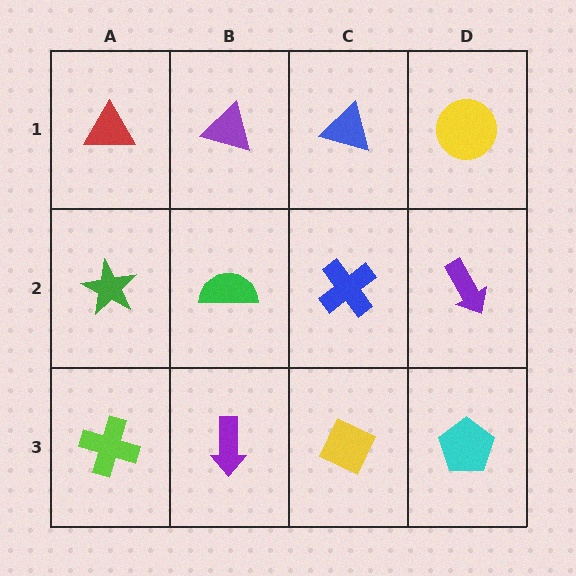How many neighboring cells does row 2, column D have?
3.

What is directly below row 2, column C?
A yellow diamond.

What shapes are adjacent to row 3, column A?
A green star (row 2, column A), a purple arrow (row 3, column B).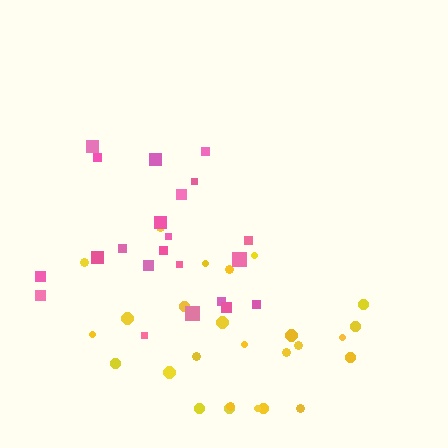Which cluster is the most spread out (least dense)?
Pink.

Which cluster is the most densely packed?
Yellow.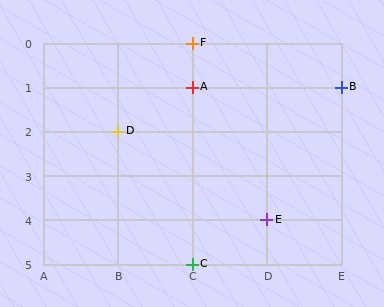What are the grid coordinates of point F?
Point F is at grid coordinates (C, 0).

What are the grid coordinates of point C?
Point C is at grid coordinates (C, 5).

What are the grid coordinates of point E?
Point E is at grid coordinates (D, 4).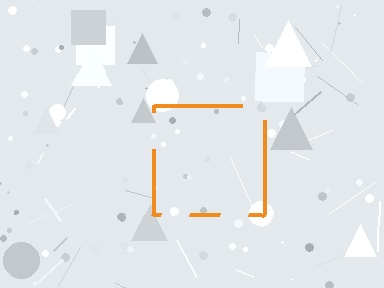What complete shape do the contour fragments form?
The contour fragments form a square.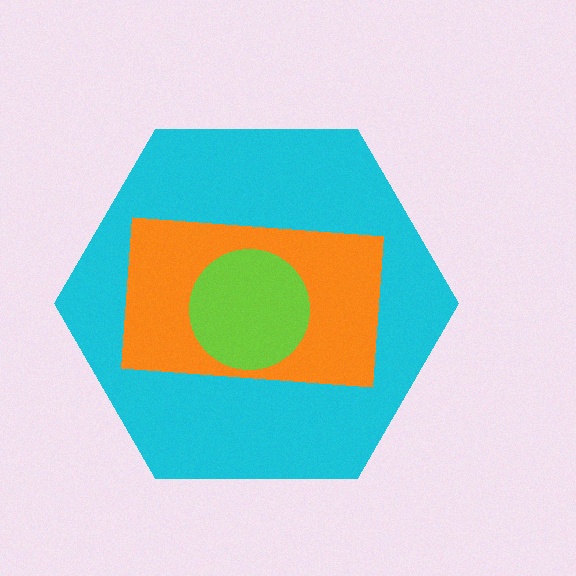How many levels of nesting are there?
3.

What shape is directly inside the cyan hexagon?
The orange rectangle.